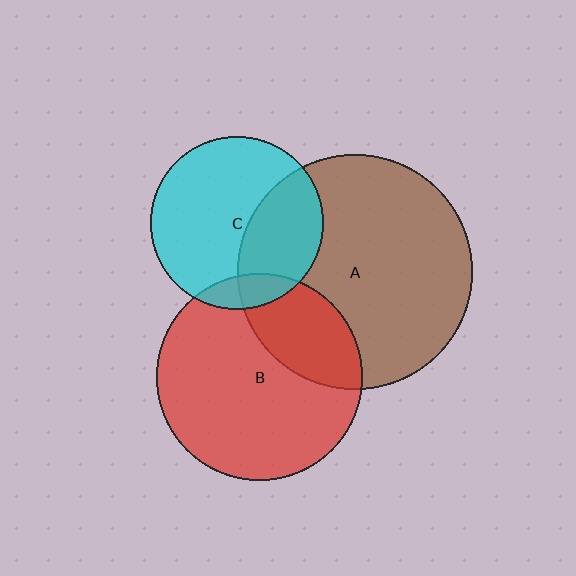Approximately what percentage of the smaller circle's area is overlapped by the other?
Approximately 25%.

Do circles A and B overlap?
Yes.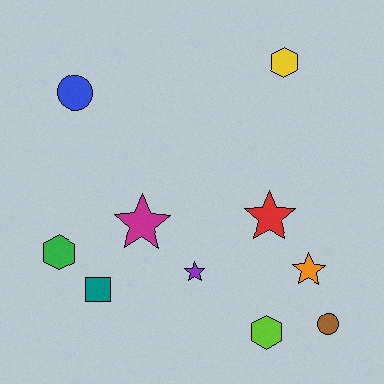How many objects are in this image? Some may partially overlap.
There are 10 objects.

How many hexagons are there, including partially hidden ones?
There are 3 hexagons.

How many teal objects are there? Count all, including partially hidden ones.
There is 1 teal object.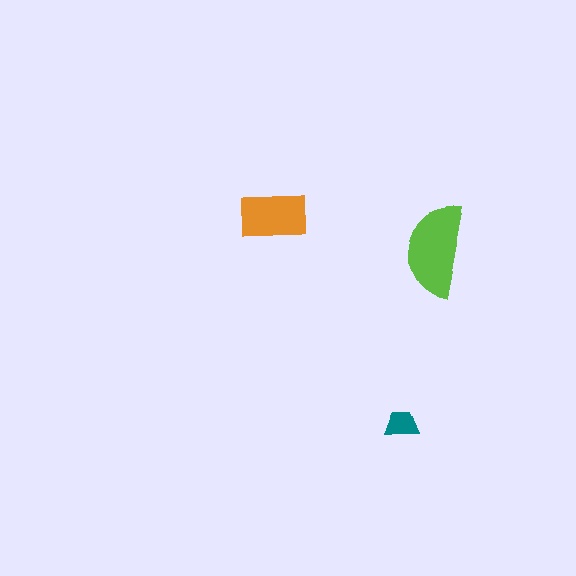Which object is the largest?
The lime semicircle.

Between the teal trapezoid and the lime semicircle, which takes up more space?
The lime semicircle.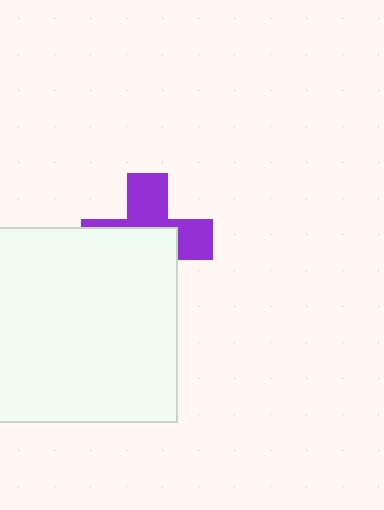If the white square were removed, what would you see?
You would see the complete purple cross.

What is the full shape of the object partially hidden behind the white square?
The partially hidden object is a purple cross.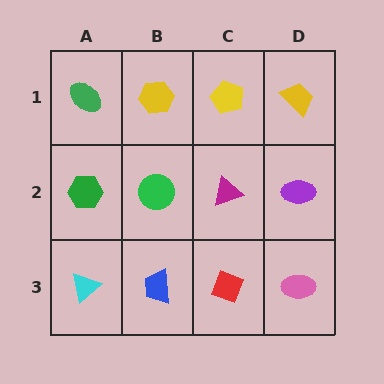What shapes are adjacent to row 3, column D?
A purple ellipse (row 2, column D), a red diamond (row 3, column C).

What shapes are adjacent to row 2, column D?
A yellow trapezoid (row 1, column D), a pink ellipse (row 3, column D), a magenta triangle (row 2, column C).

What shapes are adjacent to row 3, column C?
A magenta triangle (row 2, column C), a blue trapezoid (row 3, column B), a pink ellipse (row 3, column D).